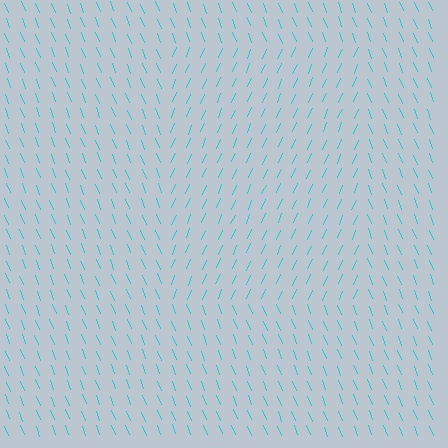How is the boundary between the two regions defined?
The boundary is defined purely by a change in line orientation (approximately 45 degrees difference). All lines are the same color and thickness.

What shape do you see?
I see a rectangle.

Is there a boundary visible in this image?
Yes, there is a texture boundary formed by a change in line orientation.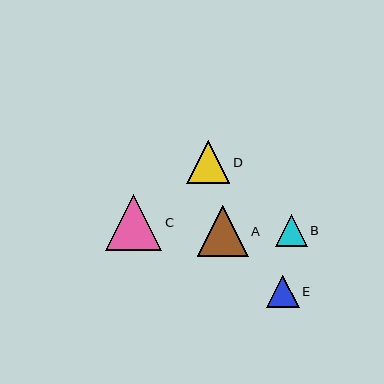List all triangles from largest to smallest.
From largest to smallest: C, A, D, E, B.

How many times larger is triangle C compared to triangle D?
Triangle C is approximately 1.3 times the size of triangle D.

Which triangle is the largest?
Triangle C is the largest with a size of approximately 56 pixels.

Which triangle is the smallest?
Triangle B is the smallest with a size of approximately 32 pixels.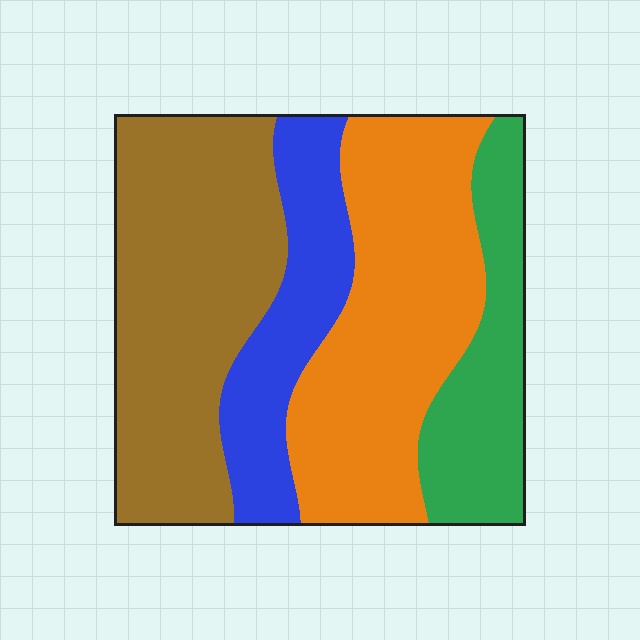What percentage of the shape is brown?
Brown covers roughly 35% of the shape.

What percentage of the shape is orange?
Orange covers about 35% of the shape.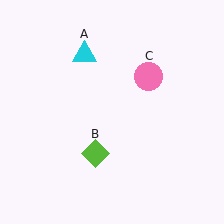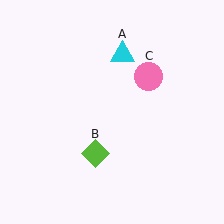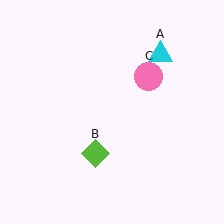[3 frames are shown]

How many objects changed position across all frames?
1 object changed position: cyan triangle (object A).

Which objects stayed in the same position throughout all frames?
Lime diamond (object B) and pink circle (object C) remained stationary.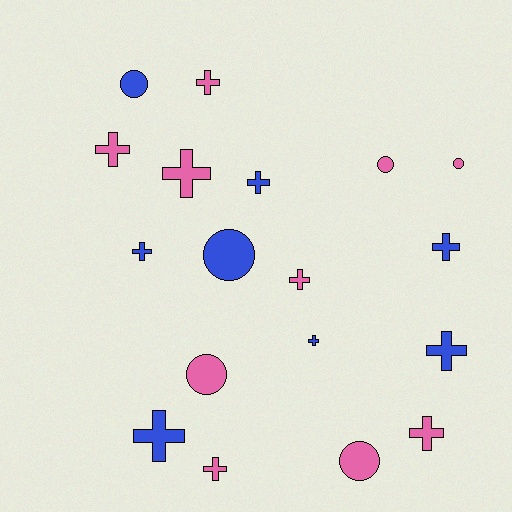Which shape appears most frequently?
Cross, with 12 objects.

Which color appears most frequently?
Pink, with 10 objects.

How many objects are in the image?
There are 18 objects.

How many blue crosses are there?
There are 6 blue crosses.